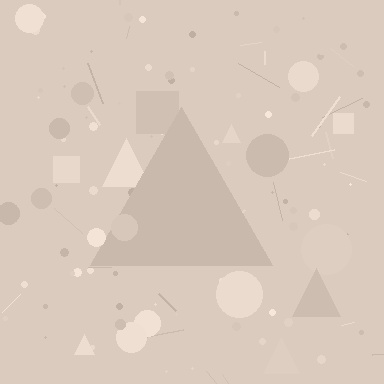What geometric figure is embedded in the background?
A triangle is embedded in the background.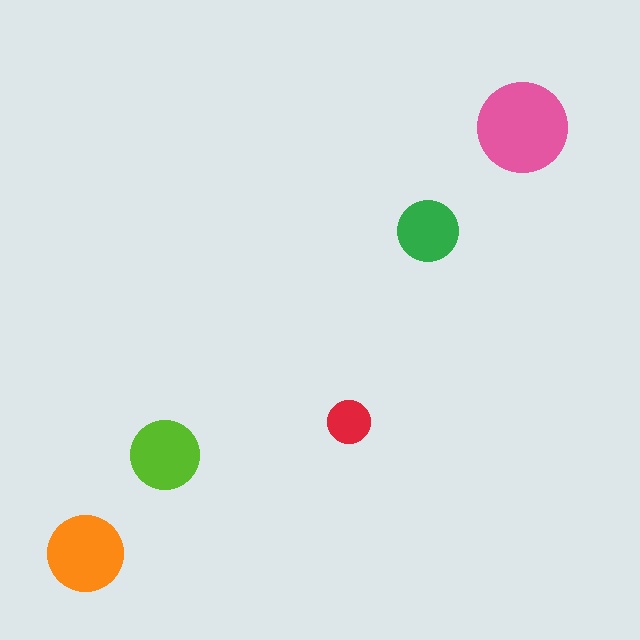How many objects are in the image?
There are 5 objects in the image.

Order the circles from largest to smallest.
the pink one, the orange one, the lime one, the green one, the red one.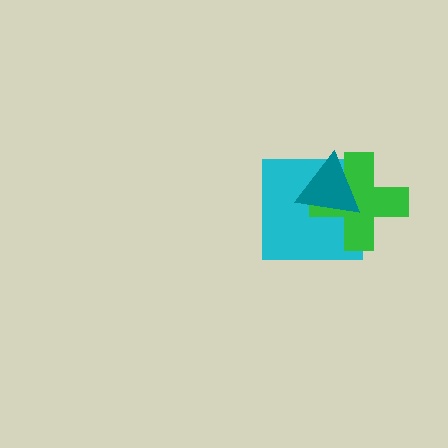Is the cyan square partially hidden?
Yes, it is partially covered by another shape.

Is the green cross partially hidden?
Yes, it is partially covered by another shape.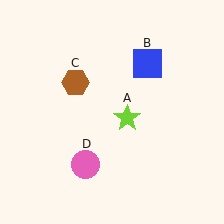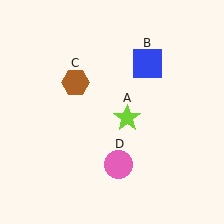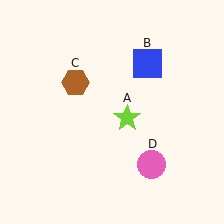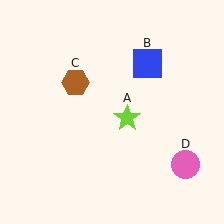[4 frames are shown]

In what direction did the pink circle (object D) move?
The pink circle (object D) moved right.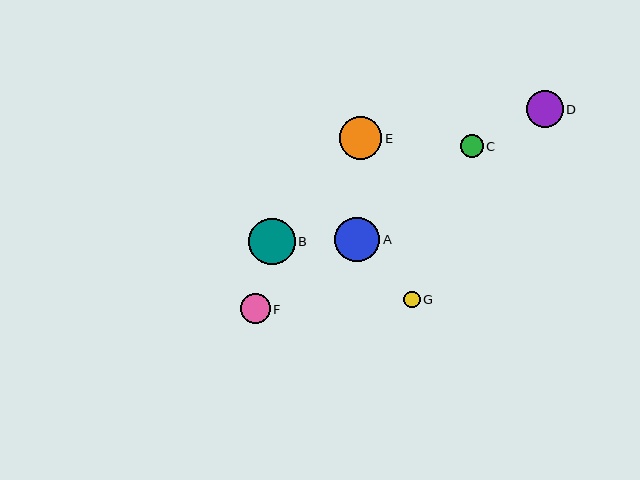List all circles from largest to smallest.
From largest to smallest: B, A, E, D, F, C, G.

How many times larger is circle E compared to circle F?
Circle E is approximately 1.4 times the size of circle F.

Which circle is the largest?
Circle B is the largest with a size of approximately 47 pixels.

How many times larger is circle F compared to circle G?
Circle F is approximately 1.8 times the size of circle G.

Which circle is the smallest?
Circle G is the smallest with a size of approximately 17 pixels.